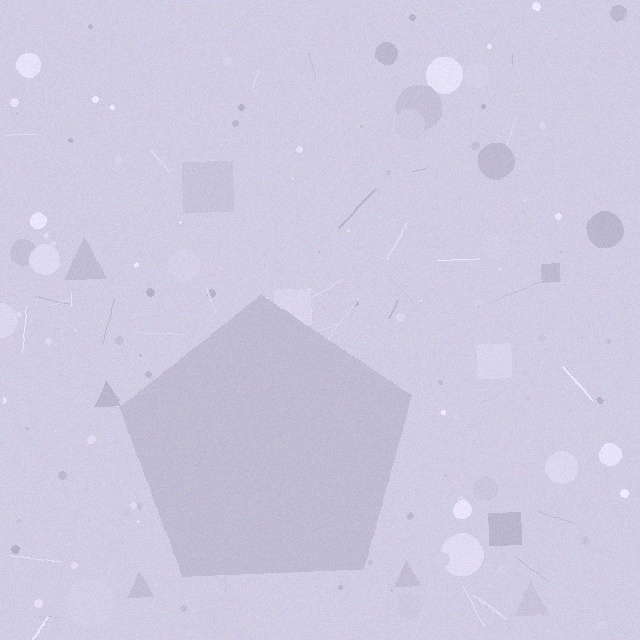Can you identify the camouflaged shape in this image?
The camouflaged shape is a pentagon.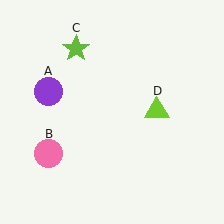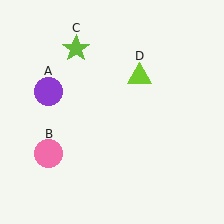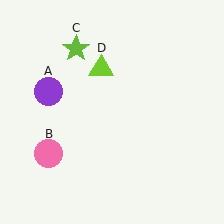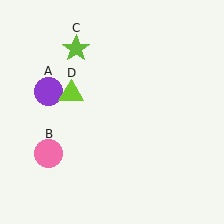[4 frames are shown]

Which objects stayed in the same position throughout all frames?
Purple circle (object A) and pink circle (object B) and lime star (object C) remained stationary.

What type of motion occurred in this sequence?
The lime triangle (object D) rotated counterclockwise around the center of the scene.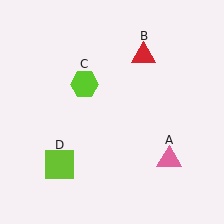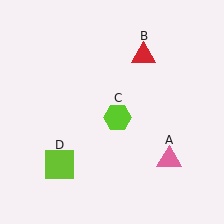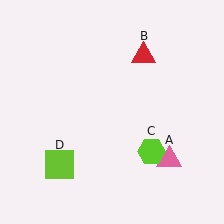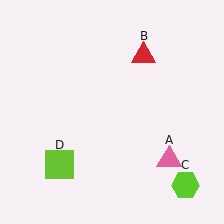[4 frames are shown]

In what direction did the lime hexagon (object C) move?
The lime hexagon (object C) moved down and to the right.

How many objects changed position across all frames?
1 object changed position: lime hexagon (object C).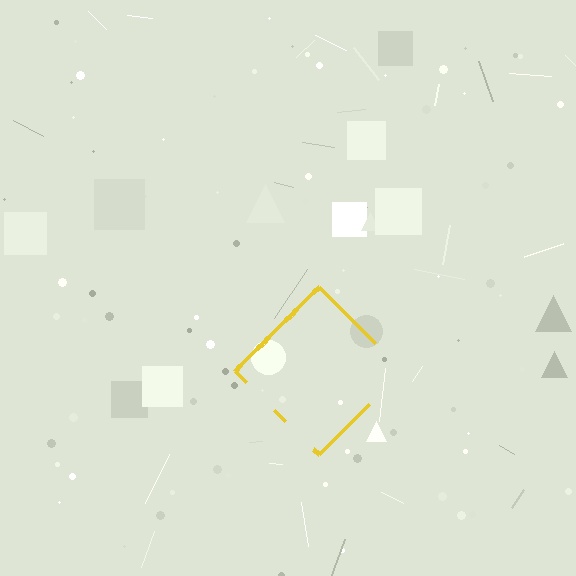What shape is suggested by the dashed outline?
The dashed outline suggests a diamond.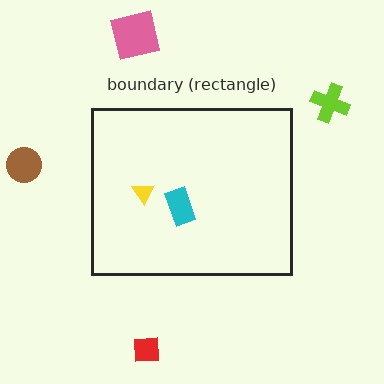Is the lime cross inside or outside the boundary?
Outside.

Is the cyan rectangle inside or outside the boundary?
Inside.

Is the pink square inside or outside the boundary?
Outside.